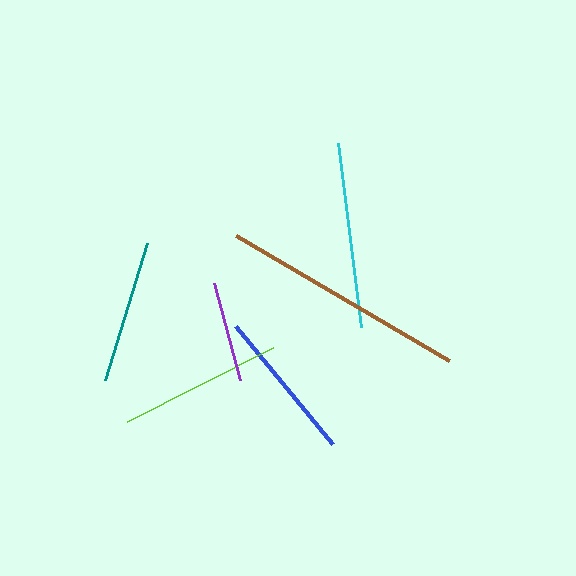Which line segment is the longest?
The brown line is the longest at approximately 247 pixels.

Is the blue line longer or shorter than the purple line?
The blue line is longer than the purple line.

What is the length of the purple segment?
The purple segment is approximately 101 pixels long.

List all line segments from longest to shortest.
From longest to shortest: brown, cyan, lime, blue, teal, purple.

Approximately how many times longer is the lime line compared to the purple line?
The lime line is approximately 1.6 times the length of the purple line.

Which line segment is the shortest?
The purple line is the shortest at approximately 101 pixels.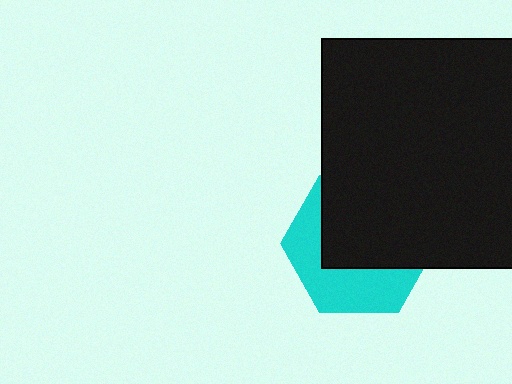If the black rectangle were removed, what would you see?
You would see the complete cyan hexagon.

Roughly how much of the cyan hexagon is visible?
A small part of it is visible (roughly 42%).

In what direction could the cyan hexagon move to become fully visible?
The cyan hexagon could move down. That would shift it out from behind the black rectangle entirely.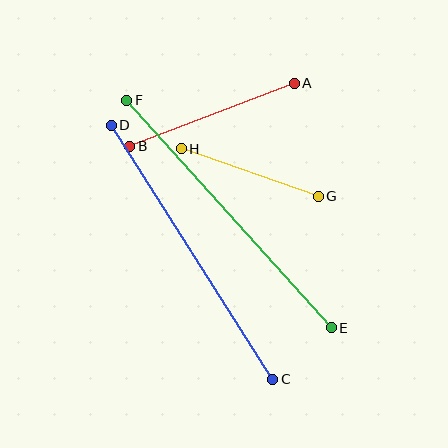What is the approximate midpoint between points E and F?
The midpoint is at approximately (229, 214) pixels.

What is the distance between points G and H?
The distance is approximately 145 pixels.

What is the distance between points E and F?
The distance is approximately 306 pixels.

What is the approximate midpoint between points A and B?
The midpoint is at approximately (212, 115) pixels.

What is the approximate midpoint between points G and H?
The midpoint is at approximately (250, 173) pixels.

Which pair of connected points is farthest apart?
Points E and F are farthest apart.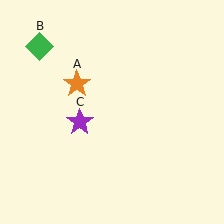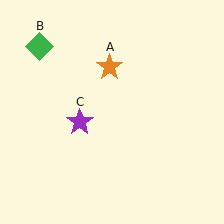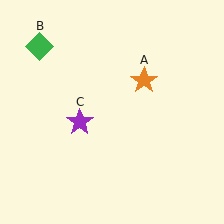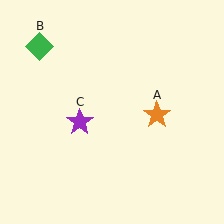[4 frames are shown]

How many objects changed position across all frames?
1 object changed position: orange star (object A).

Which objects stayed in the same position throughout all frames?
Green diamond (object B) and purple star (object C) remained stationary.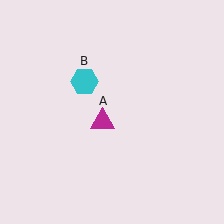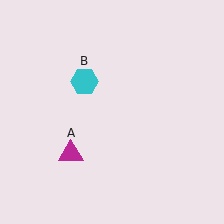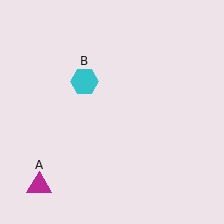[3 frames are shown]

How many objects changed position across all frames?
1 object changed position: magenta triangle (object A).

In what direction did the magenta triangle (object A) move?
The magenta triangle (object A) moved down and to the left.